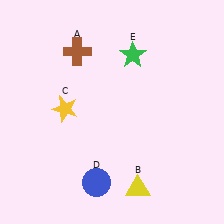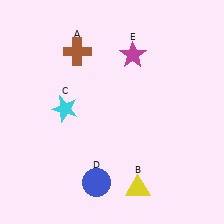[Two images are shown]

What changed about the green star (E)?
In Image 1, E is green. In Image 2, it changed to magenta.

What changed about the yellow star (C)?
In Image 1, C is yellow. In Image 2, it changed to cyan.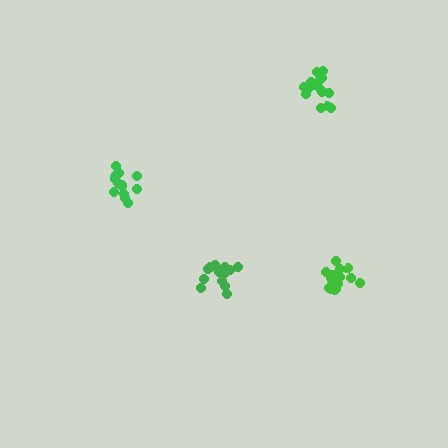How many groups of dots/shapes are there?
There are 4 groups.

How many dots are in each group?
Group 1: 15 dots, Group 2: 15 dots, Group 3: 15 dots, Group 4: 18 dots (63 total).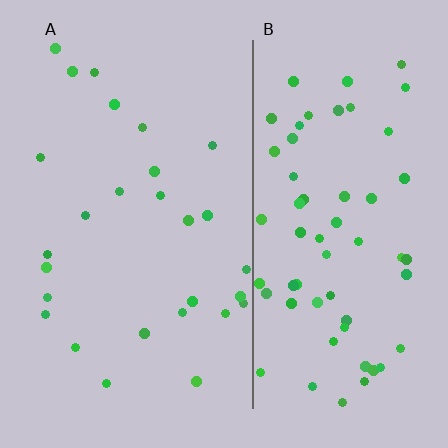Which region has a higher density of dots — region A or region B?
B (the right).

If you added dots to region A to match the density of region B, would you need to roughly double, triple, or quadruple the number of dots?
Approximately double.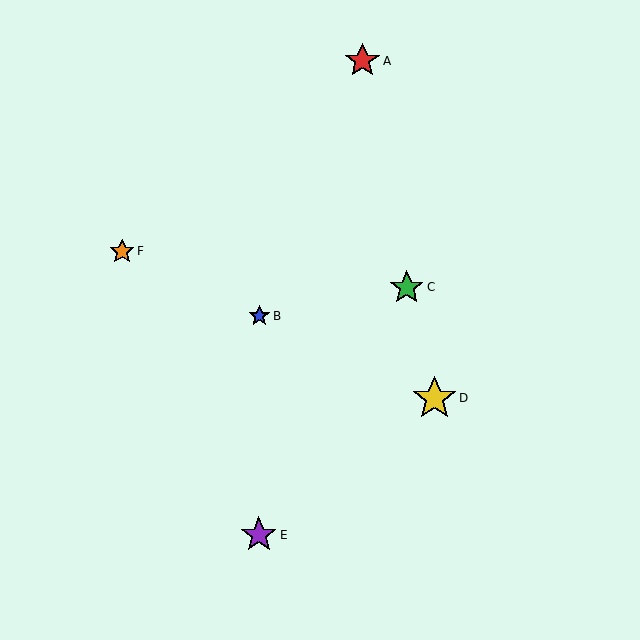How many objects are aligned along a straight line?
3 objects (B, D, F) are aligned along a straight line.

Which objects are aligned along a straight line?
Objects B, D, F are aligned along a straight line.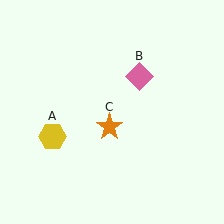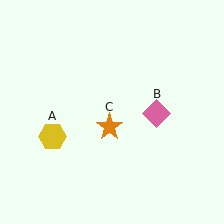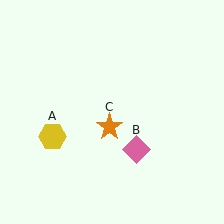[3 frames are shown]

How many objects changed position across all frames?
1 object changed position: pink diamond (object B).